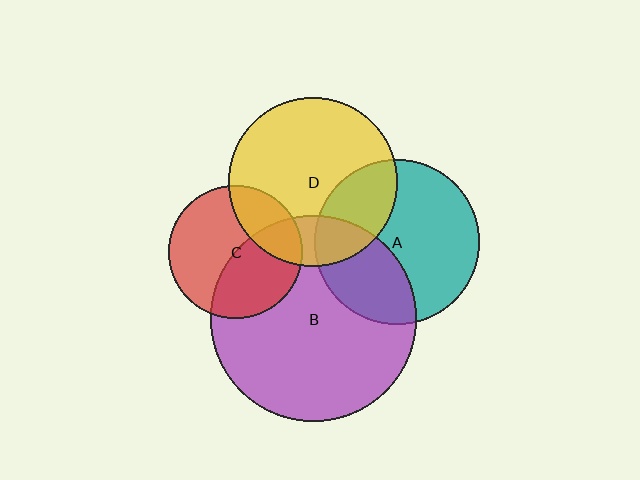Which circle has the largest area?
Circle B (purple).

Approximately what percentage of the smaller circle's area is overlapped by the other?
Approximately 20%.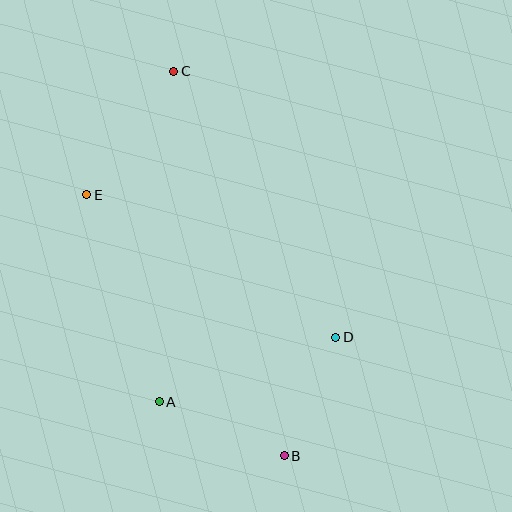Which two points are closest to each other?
Points B and D are closest to each other.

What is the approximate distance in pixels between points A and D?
The distance between A and D is approximately 188 pixels.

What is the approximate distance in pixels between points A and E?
The distance between A and E is approximately 219 pixels.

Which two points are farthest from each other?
Points B and C are farthest from each other.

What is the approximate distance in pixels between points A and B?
The distance between A and B is approximately 136 pixels.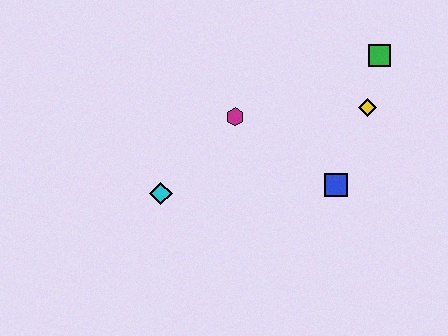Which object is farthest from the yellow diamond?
The cyan diamond is farthest from the yellow diamond.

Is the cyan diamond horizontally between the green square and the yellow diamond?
No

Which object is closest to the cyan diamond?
The magenta hexagon is closest to the cyan diamond.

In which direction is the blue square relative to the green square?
The blue square is below the green square.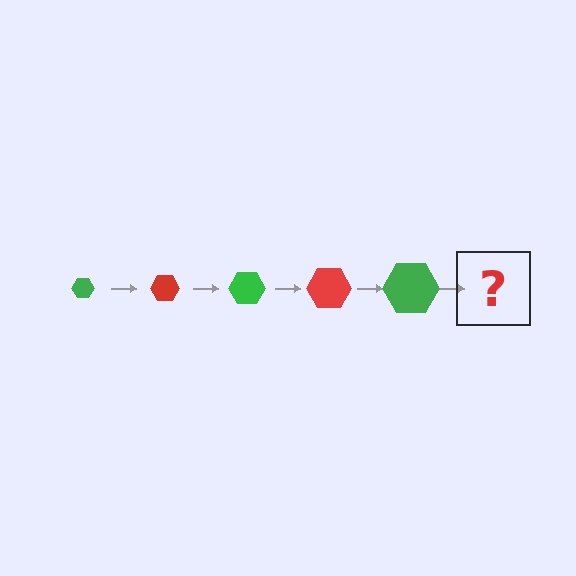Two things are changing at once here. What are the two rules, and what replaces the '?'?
The two rules are that the hexagon grows larger each step and the color cycles through green and red. The '?' should be a red hexagon, larger than the previous one.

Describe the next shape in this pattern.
It should be a red hexagon, larger than the previous one.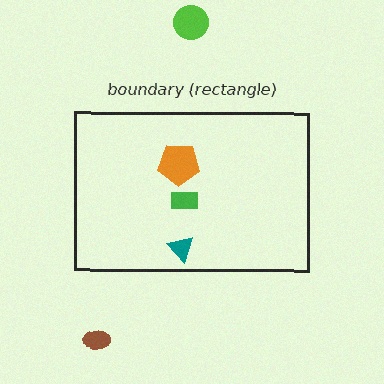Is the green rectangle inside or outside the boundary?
Inside.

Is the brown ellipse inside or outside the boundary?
Outside.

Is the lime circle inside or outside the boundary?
Outside.